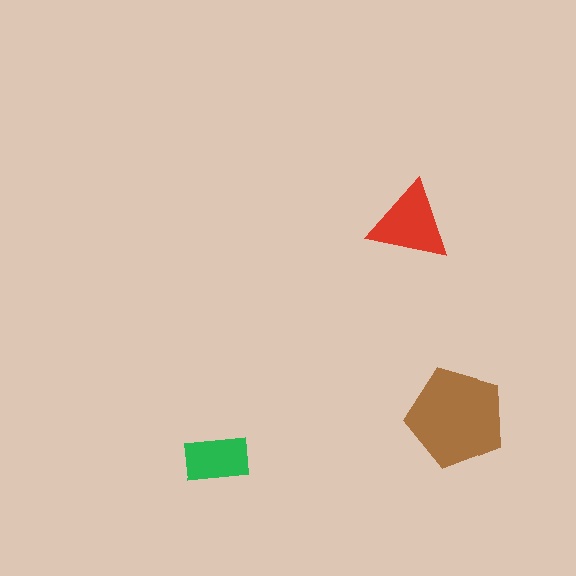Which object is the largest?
The brown pentagon.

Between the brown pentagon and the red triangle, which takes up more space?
The brown pentagon.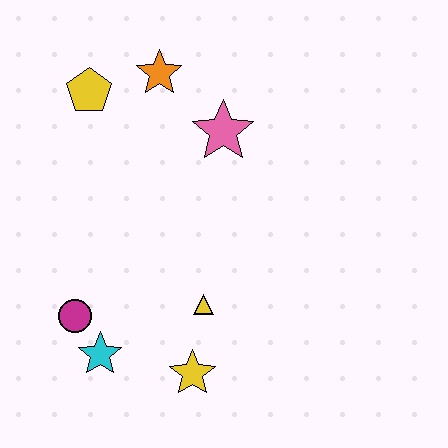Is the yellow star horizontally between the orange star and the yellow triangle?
Yes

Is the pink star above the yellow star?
Yes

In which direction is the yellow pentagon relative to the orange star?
The yellow pentagon is to the left of the orange star.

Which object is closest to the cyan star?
The magenta circle is closest to the cyan star.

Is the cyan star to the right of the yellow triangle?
No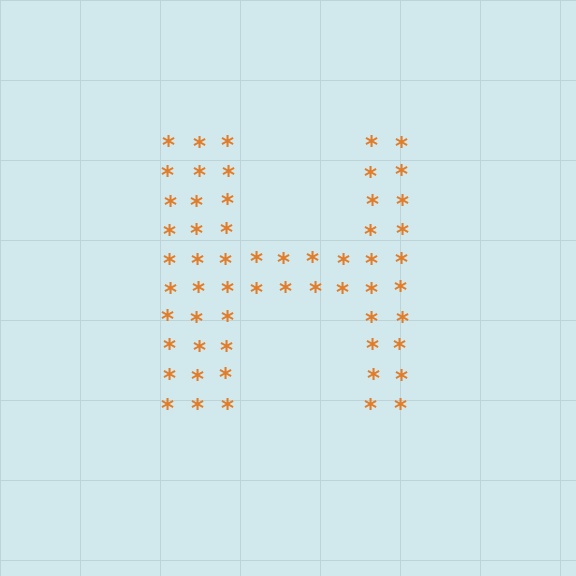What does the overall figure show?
The overall figure shows the letter H.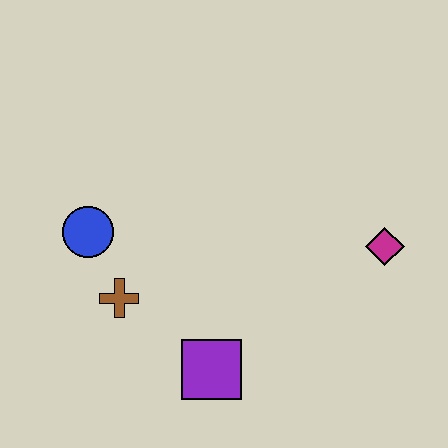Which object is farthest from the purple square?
The magenta diamond is farthest from the purple square.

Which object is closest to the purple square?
The brown cross is closest to the purple square.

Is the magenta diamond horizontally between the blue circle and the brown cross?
No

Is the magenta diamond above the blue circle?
No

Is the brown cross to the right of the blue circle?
Yes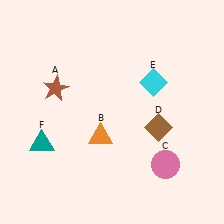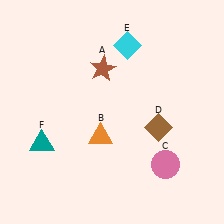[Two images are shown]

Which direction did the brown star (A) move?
The brown star (A) moved right.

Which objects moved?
The objects that moved are: the brown star (A), the cyan diamond (E).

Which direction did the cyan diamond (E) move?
The cyan diamond (E) moved up.